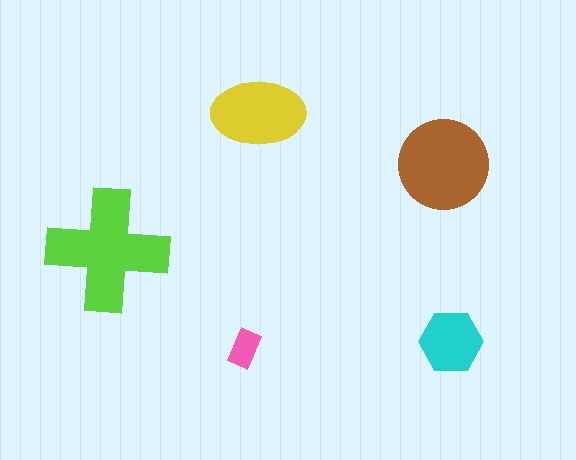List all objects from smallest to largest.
The pink rectangle, the cyan hexagon, the yellow ellipse, the brown circle, the lime cross.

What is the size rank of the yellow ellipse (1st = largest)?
3rd.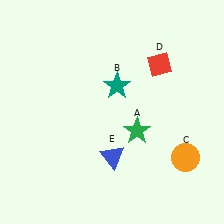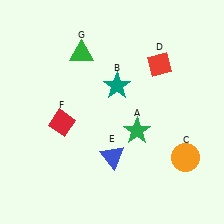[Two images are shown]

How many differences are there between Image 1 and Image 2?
There are 2 differences between the two images.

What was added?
A red diamond (F), a green triangle (G) were added in Image 2.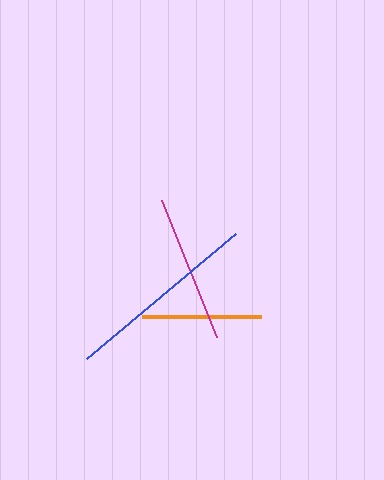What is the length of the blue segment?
The blue segment is approximately 195 pixels long.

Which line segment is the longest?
The blue line is the longest at approximately 195 pixels.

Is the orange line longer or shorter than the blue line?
The blue line is longer than the orange line.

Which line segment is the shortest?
The orange line is the shortest at approximately 119 pixels.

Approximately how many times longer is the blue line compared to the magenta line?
The blue line is approximately 1.3 times the length of the magenta line.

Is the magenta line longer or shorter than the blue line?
The blue line is longer than the magenta line.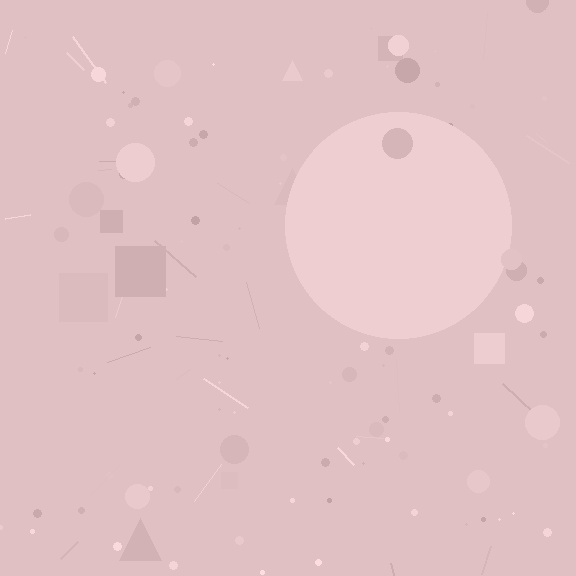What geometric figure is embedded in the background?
A circle is embedded in the background.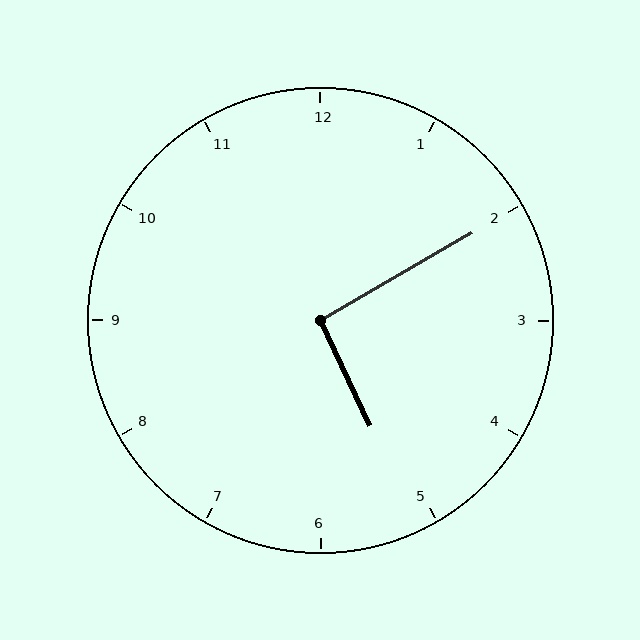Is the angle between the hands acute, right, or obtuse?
It is right.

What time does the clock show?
5:10.